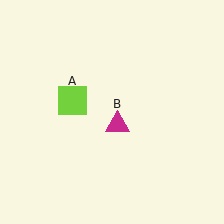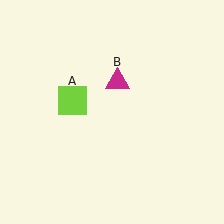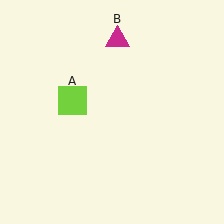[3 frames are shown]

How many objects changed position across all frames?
1 object changed position: magenta triangle (object B).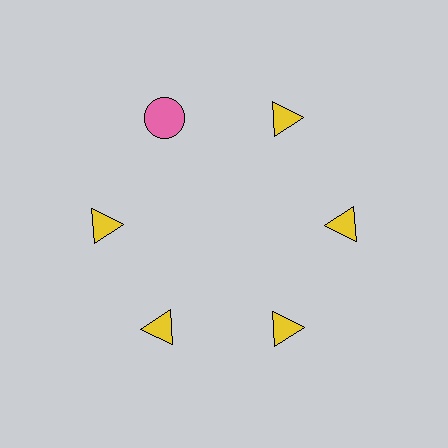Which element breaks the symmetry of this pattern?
The pink circle at roughly the 11 o'clock position breaks the symmetry. All other shapes are yellow triangles.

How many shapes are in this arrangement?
There are 6 shapes arranged in a ring pattern.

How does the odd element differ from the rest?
It differs in both color (pink instead of yellow) and shape (circle instead of triangle).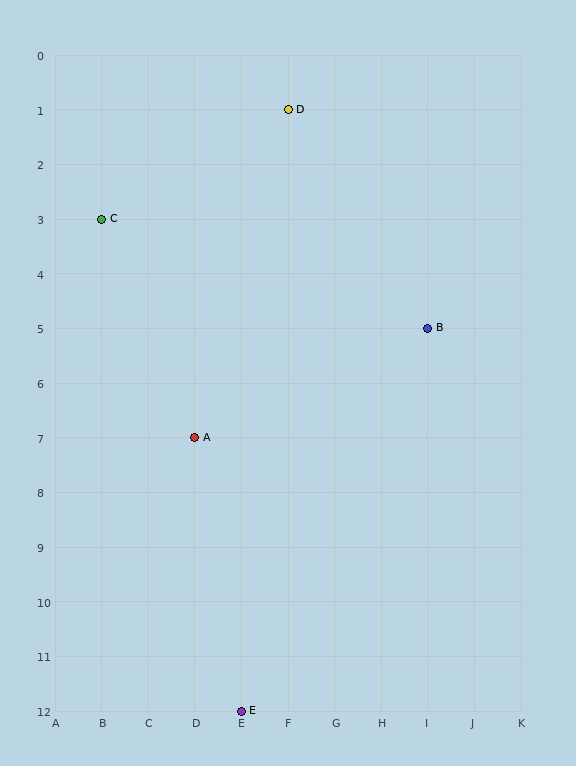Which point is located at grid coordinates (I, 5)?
Point B is at (I, 5).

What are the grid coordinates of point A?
Point A is at grid coordinates (D, 7).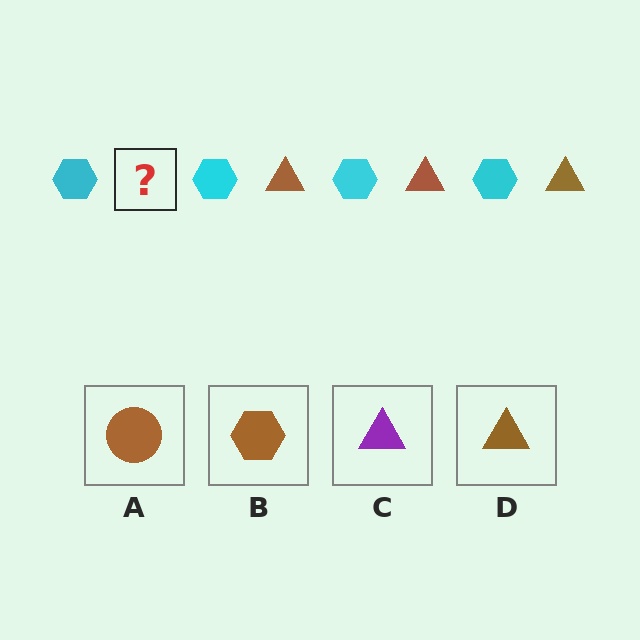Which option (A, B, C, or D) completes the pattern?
D.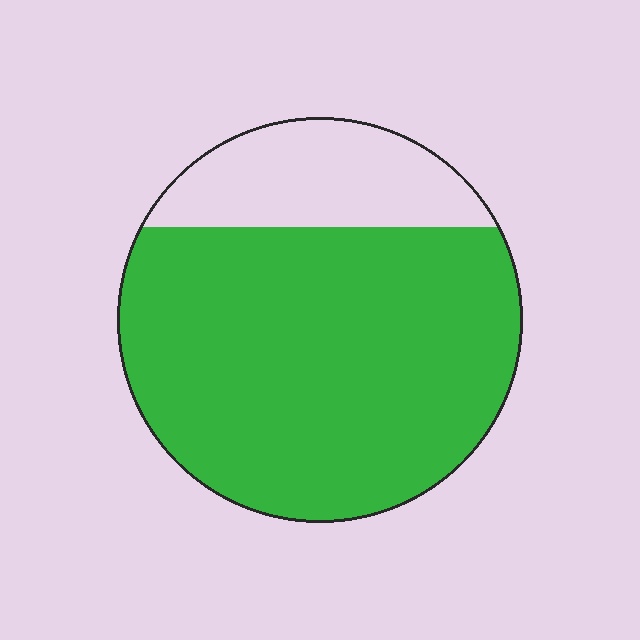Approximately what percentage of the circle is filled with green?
Approximately 80%.